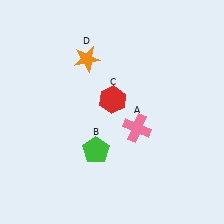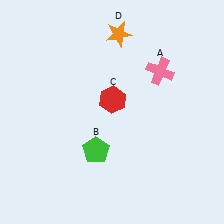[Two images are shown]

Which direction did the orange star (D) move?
The orange star (D) moved right.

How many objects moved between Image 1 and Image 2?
2 objects moved between the two images.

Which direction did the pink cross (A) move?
The pink cross (A) moved up.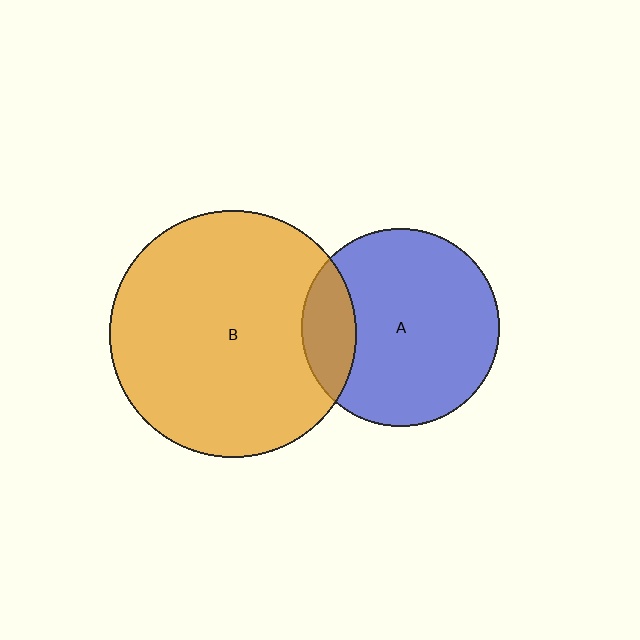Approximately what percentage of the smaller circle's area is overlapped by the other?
Approximately 20%.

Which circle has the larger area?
Circle B (orange).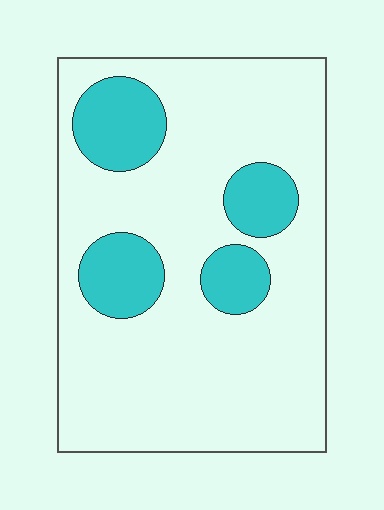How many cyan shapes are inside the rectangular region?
4.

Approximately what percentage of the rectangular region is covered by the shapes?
Approximately 20%.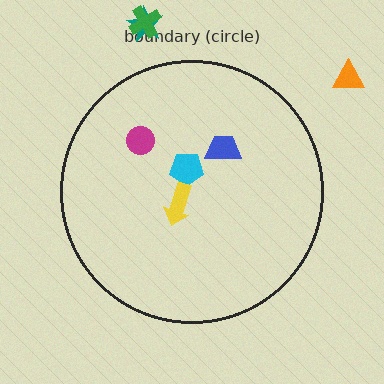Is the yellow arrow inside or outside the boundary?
Inside.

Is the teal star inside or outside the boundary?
Outside.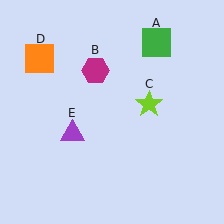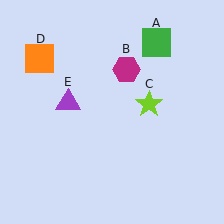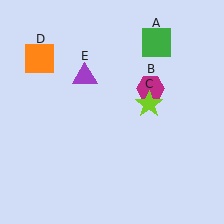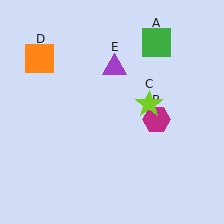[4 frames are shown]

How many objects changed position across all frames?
2 objects changed position: magenta hexagon (object B), purple triangle (object E).